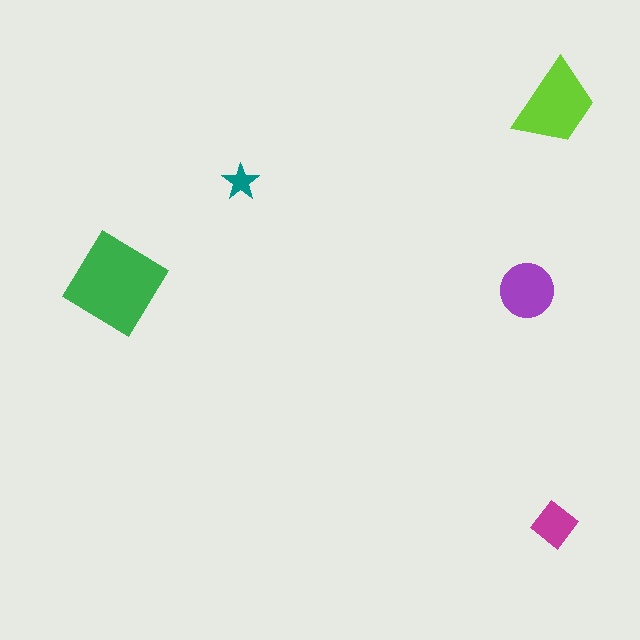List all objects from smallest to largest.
The teal star, the magenta diamond, the purple circle, the lime trapezoid, the green diamond.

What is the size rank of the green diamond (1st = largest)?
1st.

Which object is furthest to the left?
The green diamond is leftmost.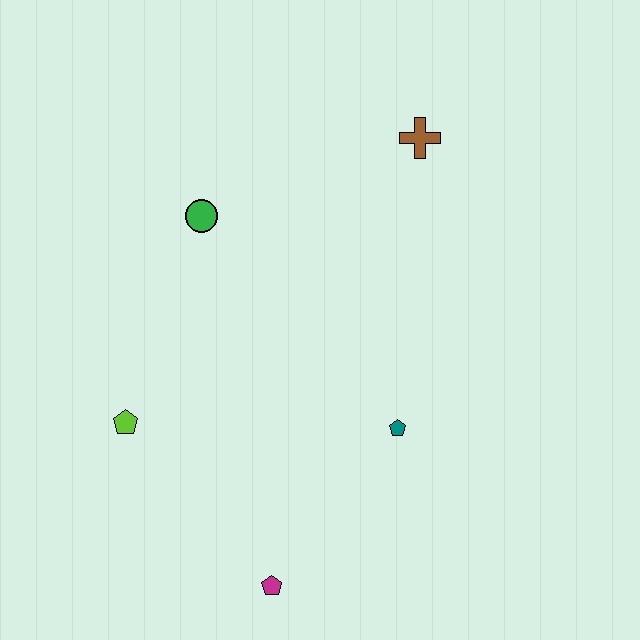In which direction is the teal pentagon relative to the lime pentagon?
The teal pentagon is to the right of the lime pentagon.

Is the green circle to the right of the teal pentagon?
No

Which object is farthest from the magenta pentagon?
The brown cross is farthest from the magenta pentagon.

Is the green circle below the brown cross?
Yes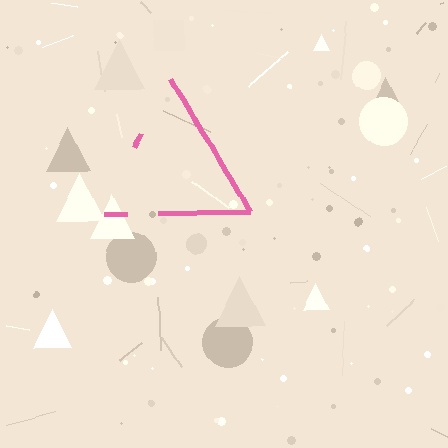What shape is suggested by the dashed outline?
The dashed outline suggests a triangle.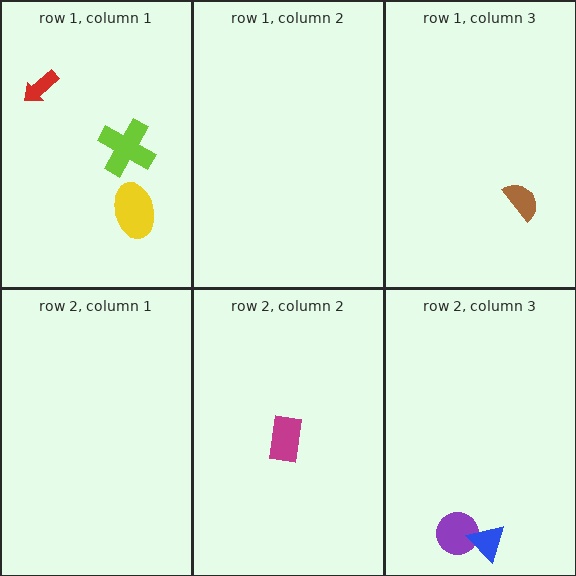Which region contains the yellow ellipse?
The row 1, column 1 region.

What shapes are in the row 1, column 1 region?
The lime cross, the red arrow, the yellow ellipse.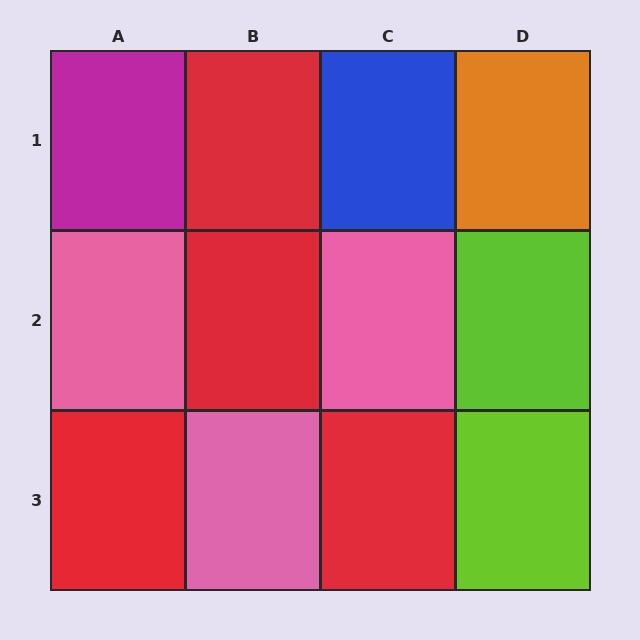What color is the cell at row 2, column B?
Red.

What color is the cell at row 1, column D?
Orange.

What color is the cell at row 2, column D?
Lime.